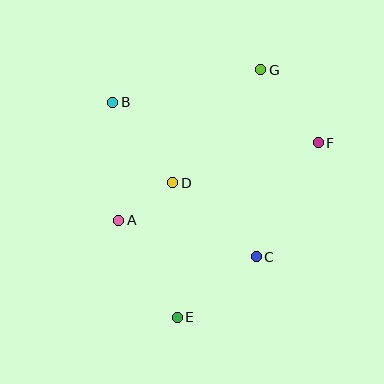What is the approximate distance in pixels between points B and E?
The distance between B and E is approximately 224 pixels.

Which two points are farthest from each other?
Points E and G are farthest from each other.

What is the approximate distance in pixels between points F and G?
The distance between F and G is approximately 93 pixels.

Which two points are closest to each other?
Points A and D are closest to each other.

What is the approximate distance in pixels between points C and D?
The distance between C and D is approximately 112 pixels.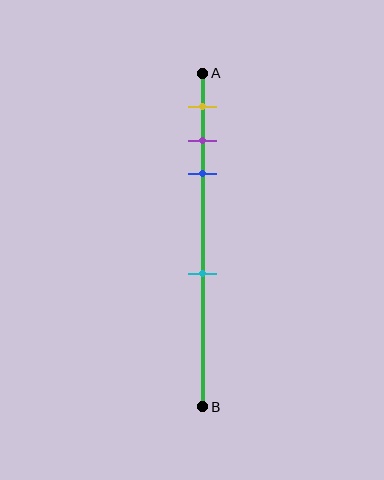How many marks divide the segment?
There are 4 marks dividing the segment.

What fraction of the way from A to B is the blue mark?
The blue mark is approximately 30% (0.3) of the way from A to B.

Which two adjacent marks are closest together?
The purple and blue marks are the closest adjacent pair.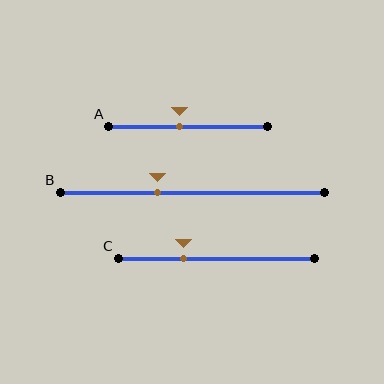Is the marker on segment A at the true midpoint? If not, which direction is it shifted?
No, the marker on segment A is shifted to the left by about 5% of the segment length.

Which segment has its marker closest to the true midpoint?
Segment A has its marker closest to the true midpoint.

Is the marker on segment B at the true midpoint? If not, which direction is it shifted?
No, the marker on segment B is shifted to the left by about 13% of the segment length.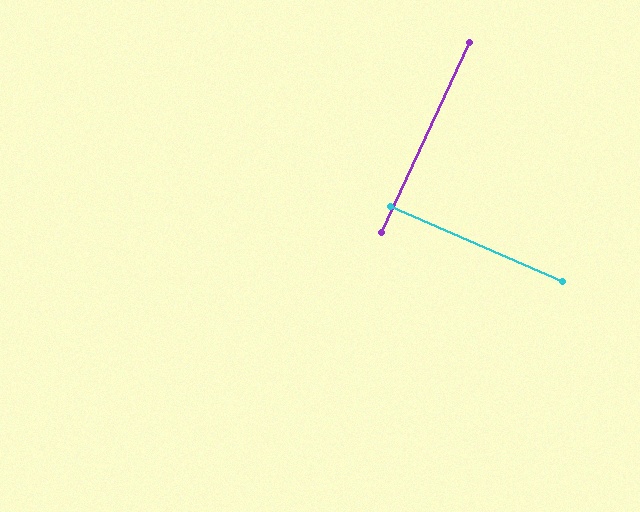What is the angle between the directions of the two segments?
Approximately 89 degrees.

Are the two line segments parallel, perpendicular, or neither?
Perpendicular — they meet at approximately 89°.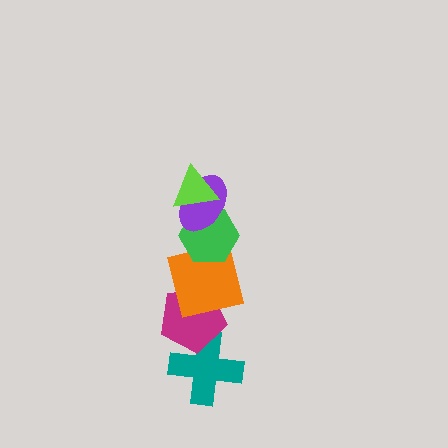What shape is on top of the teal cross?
The magenta pentagon is on top of the teal cross.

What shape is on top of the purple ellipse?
The lime triangle is on top of the purple ellipse.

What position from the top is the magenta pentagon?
The magenta pentagon is 5th from the top.